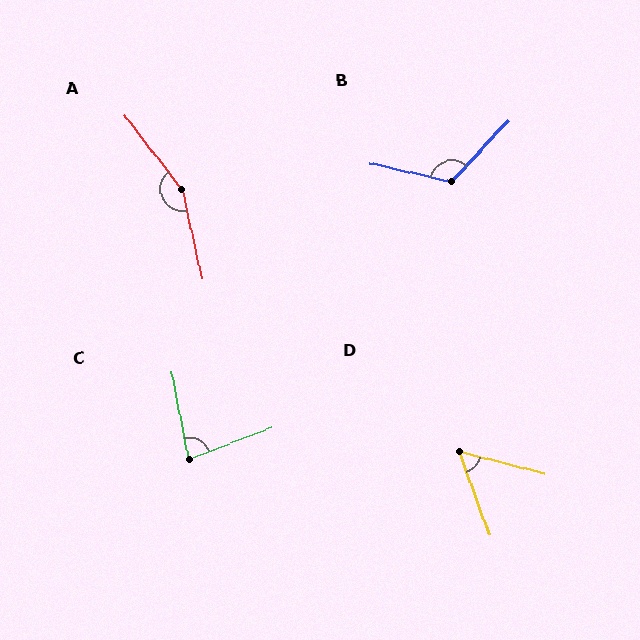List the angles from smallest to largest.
D (55°), C (80°), B (121°), A (155°).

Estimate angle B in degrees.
Approximately 121 degrees.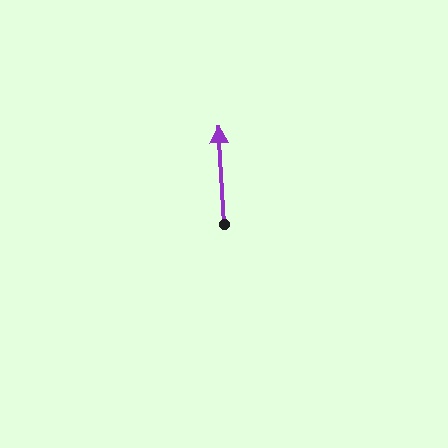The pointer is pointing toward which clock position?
Roughly 12 o'clock.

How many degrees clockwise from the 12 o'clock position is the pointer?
Approximately 357 degrees.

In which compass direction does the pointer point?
North.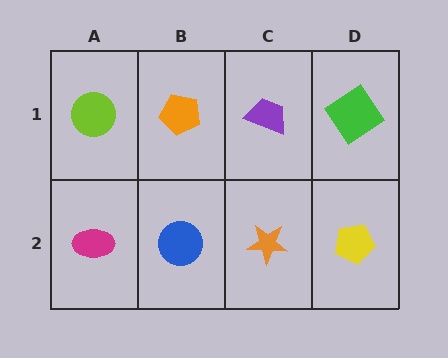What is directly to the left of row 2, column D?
An orange star.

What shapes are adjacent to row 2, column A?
A lime circle (row 1, column A), a blue circle (row 2, column B).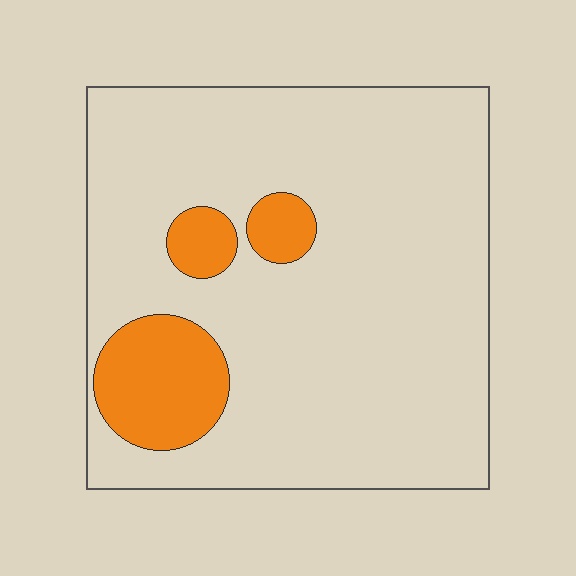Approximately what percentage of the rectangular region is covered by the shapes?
Approximately 15%.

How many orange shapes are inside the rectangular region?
3.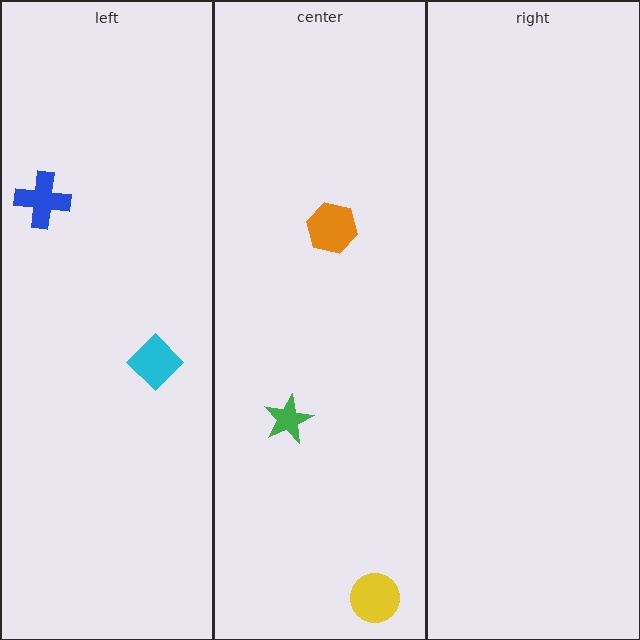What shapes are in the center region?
The green star, the yellow circle, the orange hexagon.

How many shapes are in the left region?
2.